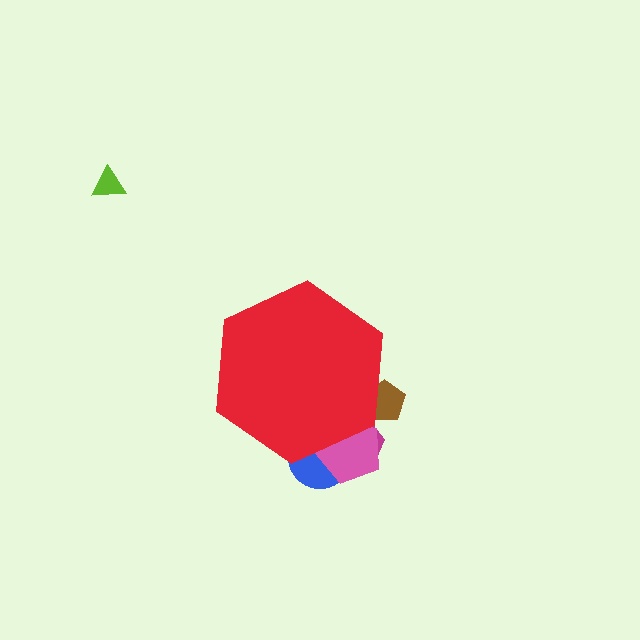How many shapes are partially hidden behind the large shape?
5 shapes are partially hidden.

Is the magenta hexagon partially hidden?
Yes, the magenta hexagon is partially hidden behind the red hexagon.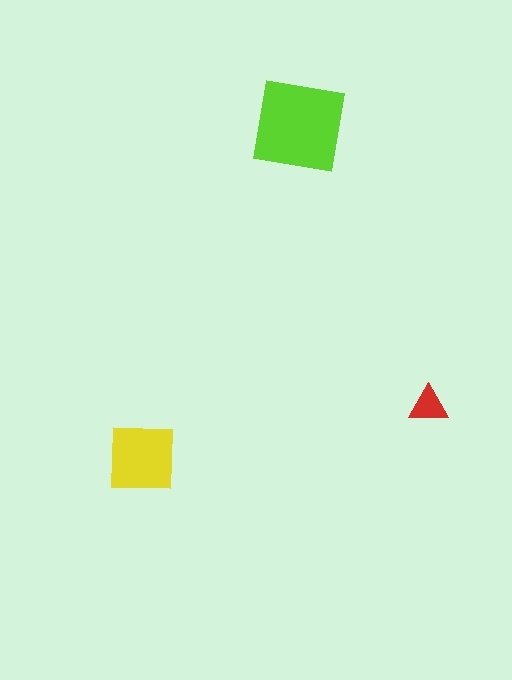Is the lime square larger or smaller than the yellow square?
Larger.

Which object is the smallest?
The red triangle.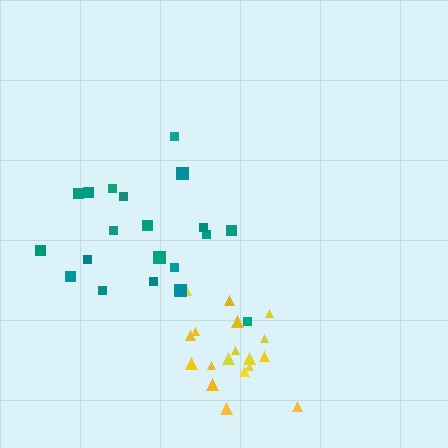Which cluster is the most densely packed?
Yellow.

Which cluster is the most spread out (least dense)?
Teal.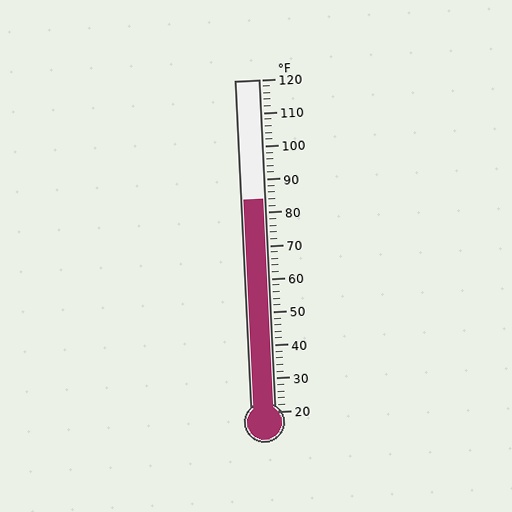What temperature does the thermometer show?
The thermometer shows approximately 84°F.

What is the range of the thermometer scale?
The thermometer scale ranges from 20°F to 120°F.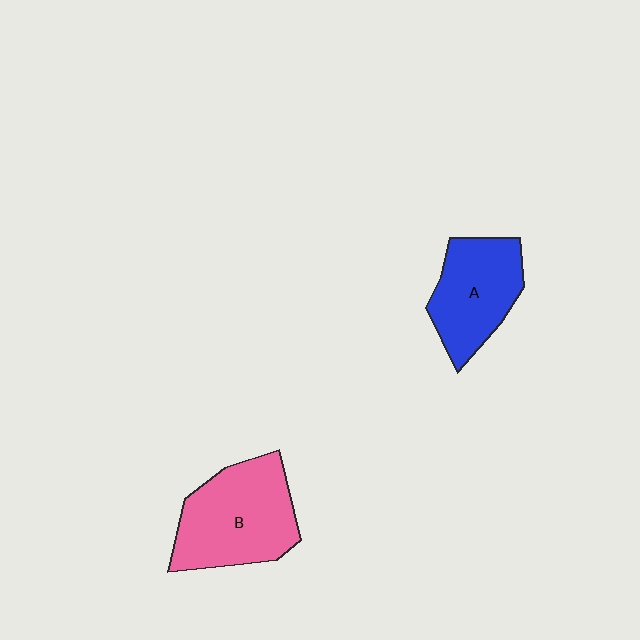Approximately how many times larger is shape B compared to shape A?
Approximately 1.3 times.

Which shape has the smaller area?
Shape A (blue).